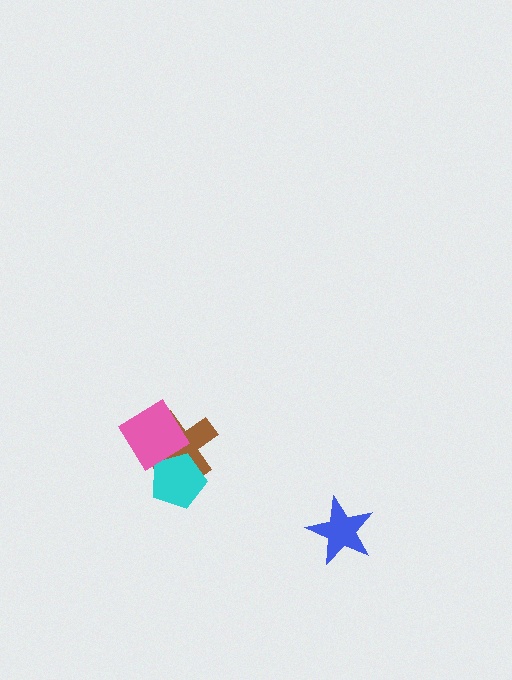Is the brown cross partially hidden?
Yes, it is partially covered by another shape.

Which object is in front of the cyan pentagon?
The pink diamond is in front of the cyan pentagon.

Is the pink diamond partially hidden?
No, no other shape covers it.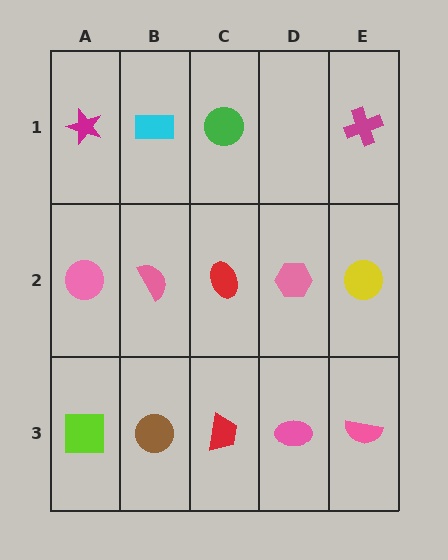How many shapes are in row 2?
5 shapes.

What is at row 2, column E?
A yellow circle.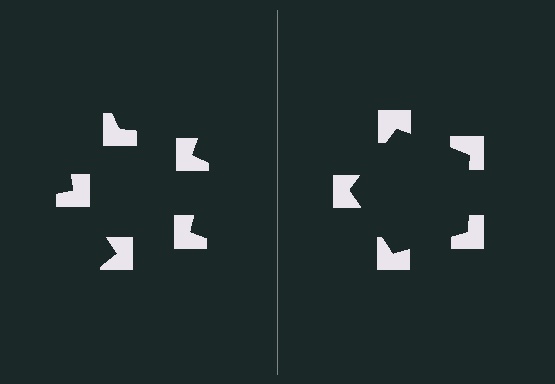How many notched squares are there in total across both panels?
10 — 5 on each side.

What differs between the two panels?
The notched squares are positioned identically on both sides; only the wedge orientations differ. On the right they align to a pentagon; on the left they are misaligned.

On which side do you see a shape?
An illusory pentagon appears on the right side. On the left side the wedge cuts are rotated, so no coherent shape forms.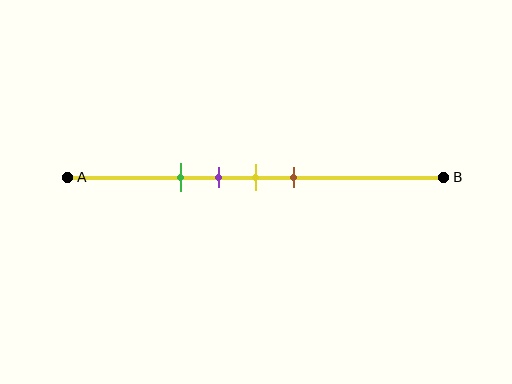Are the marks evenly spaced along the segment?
Yes, the marks are approximately evenly spaced.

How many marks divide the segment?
There are 4 marks dividing the segment.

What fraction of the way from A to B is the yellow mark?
The yellow mark is approximately 50% (0.5) of the way from A to B.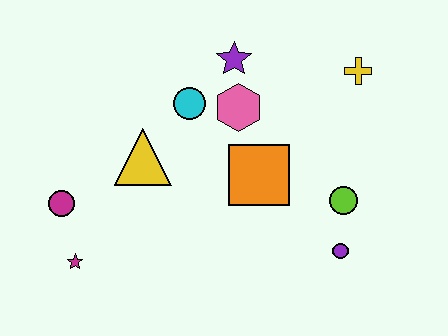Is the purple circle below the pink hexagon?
Yes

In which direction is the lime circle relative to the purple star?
The lime circle is below the purple star.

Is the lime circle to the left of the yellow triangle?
No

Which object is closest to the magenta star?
The magenta circle is closest to the magenta star.